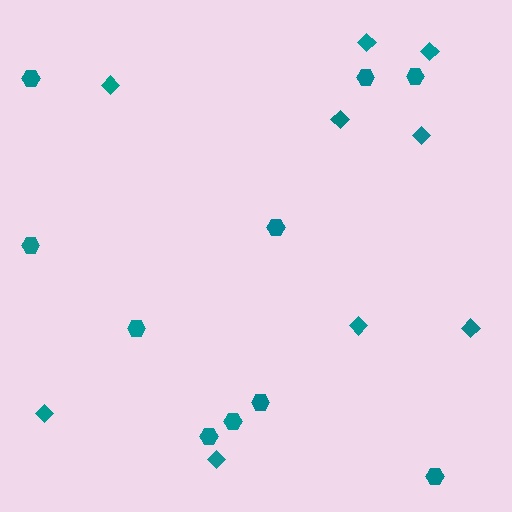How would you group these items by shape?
There are 2 groups: one group of hexagons (10) and one group of diamonds (9).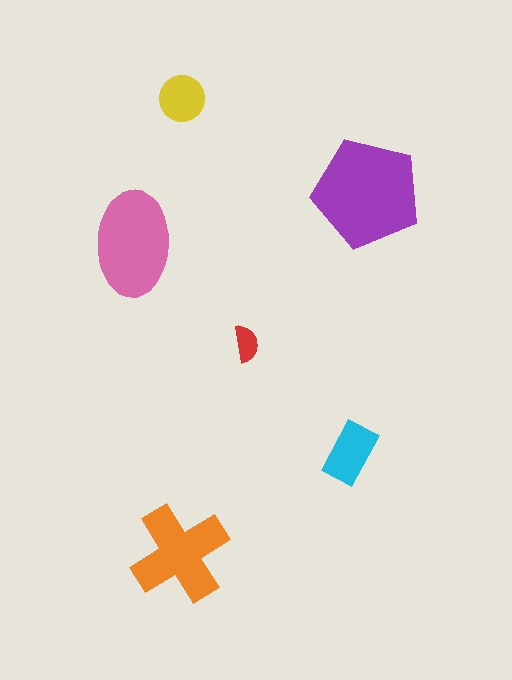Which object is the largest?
The purple pentagon.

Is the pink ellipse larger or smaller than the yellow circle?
Larger.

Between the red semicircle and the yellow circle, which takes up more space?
The yellow circle.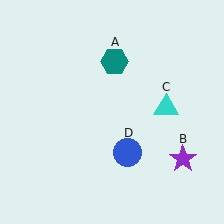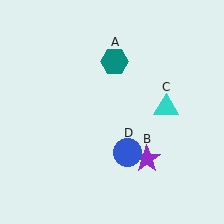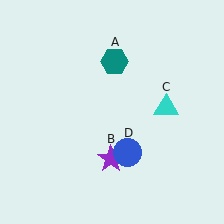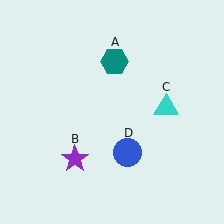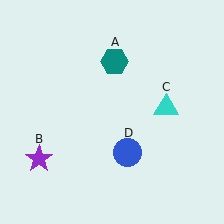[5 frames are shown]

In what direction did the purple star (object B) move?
The purple star (object B) moved left.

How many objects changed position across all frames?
1 object changed position: purple star (object B).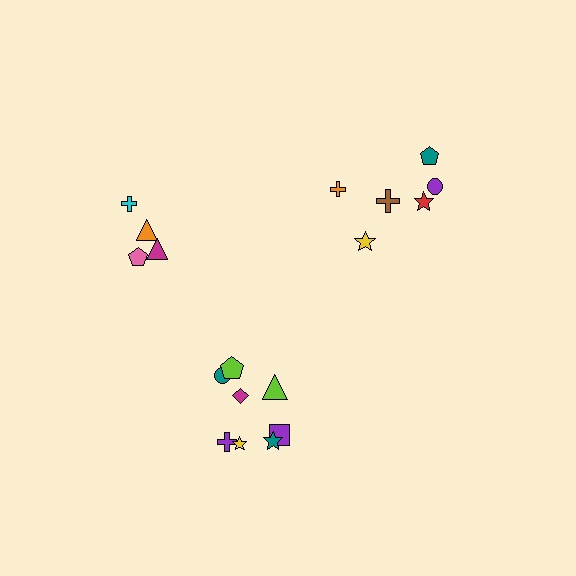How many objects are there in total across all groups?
There are 18 objects.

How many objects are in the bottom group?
There are 8 objects.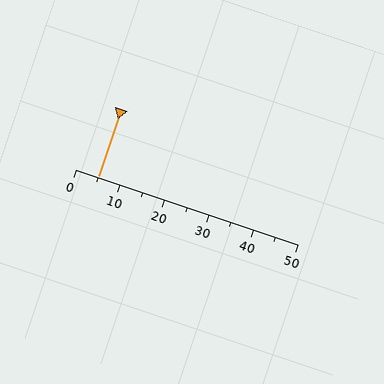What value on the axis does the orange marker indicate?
The marker indicates approximately 5.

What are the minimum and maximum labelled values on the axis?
The axis runs from 0 to 50.